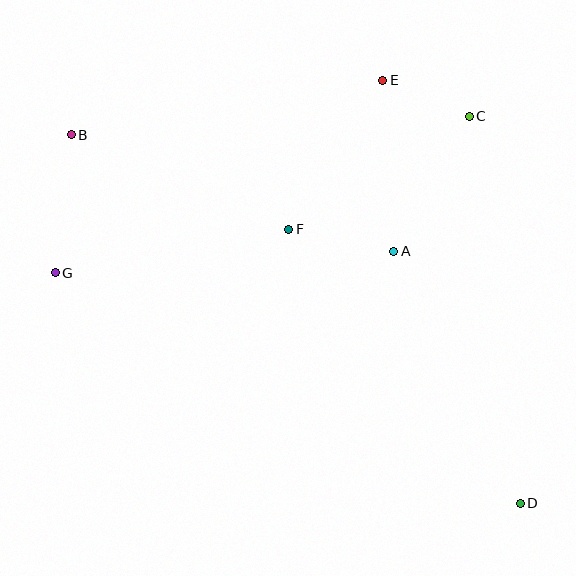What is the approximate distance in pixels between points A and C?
The distance between A and C is approximately 155 pixels.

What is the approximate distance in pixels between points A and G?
The distance between A and G is approximately 339 pixels.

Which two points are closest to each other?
Points C and E are closest to each other.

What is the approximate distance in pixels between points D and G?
The distance between D and G is approximately 519 pixels.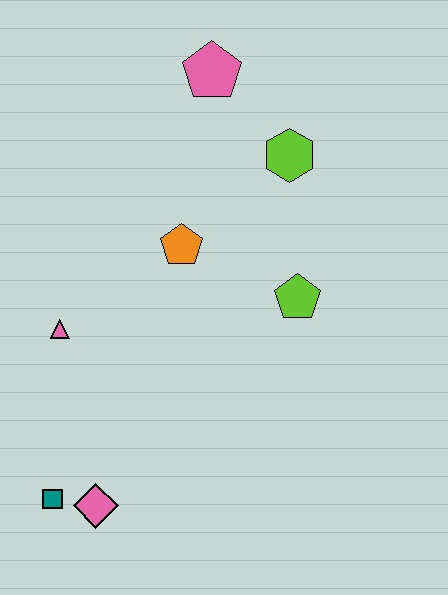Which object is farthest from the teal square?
The pink pentagon is farthest from the teal square.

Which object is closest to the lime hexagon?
The pink pentagon is closest to the lime hexagon.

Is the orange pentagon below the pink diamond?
No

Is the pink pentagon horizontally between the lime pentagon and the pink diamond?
Yes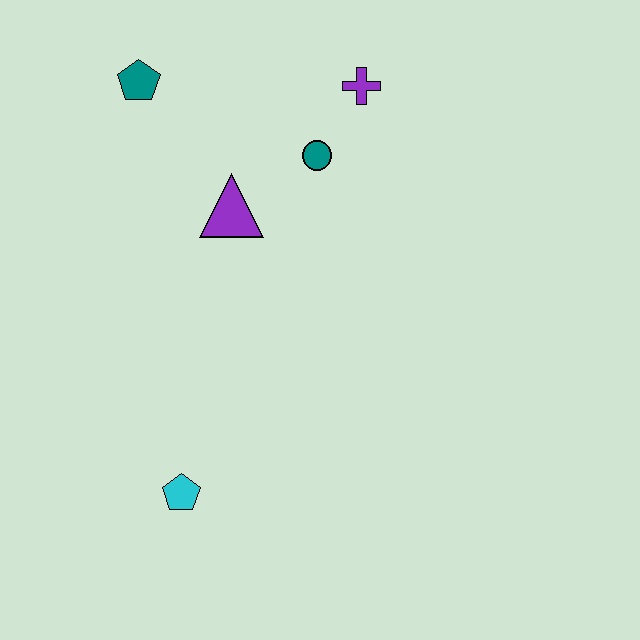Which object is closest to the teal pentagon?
The purple triangle is closest to the teal pentagon.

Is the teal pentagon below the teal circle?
No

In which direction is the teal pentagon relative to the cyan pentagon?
The teal pentagon is above the cyan pentagon.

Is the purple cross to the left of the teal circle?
No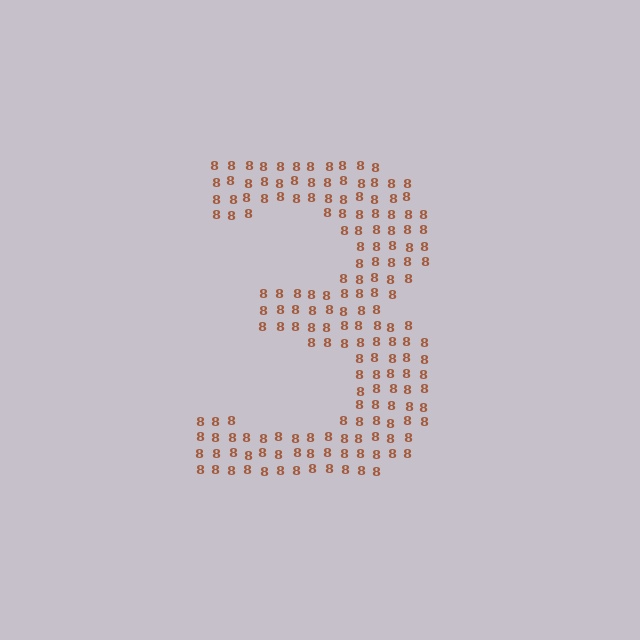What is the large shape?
The large shape is the digit 3.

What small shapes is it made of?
It is made of small digit 8's.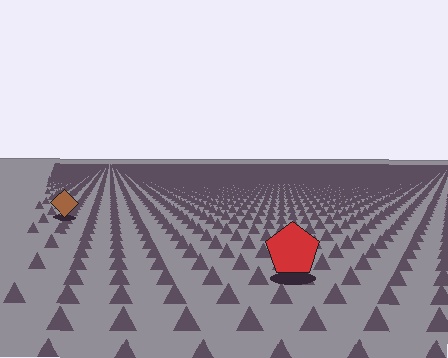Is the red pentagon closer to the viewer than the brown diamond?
Yes. The red pentagon is closer — you can tell from the texture gradient: the ground texture is coarser near it.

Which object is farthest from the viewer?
The brown diamond is farthest from the viewer. It appears smaller and the ground texture around it is denser.